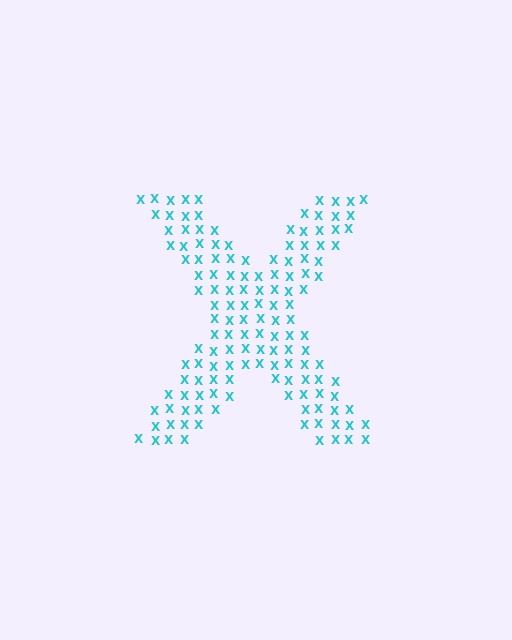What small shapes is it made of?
It is made of small letter X's.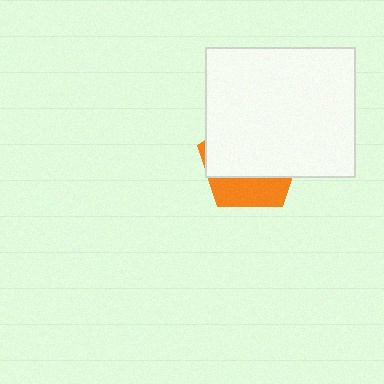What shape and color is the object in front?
The object in front is a white rectangle.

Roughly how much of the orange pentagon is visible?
A small part of it is visible (roughly 33%).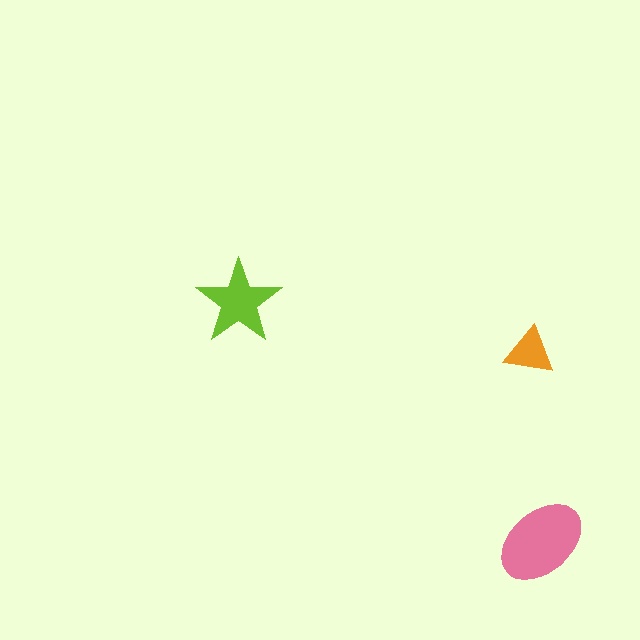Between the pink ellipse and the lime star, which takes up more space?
The pink ellipse.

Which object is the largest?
The pink ellipse.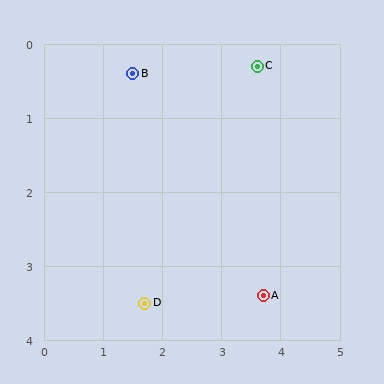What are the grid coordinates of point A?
Point A is at approximately (3.7, 3.4).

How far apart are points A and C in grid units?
Points A and C are about 3.1 grid units apart.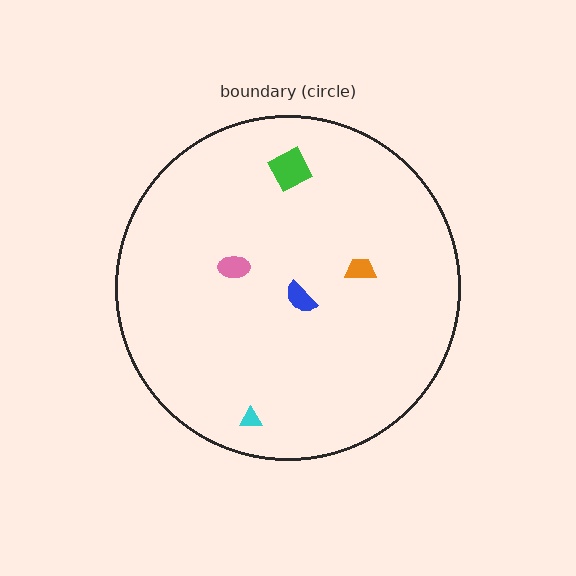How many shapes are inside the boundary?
5 inside, 0 outside.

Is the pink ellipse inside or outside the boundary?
Inside.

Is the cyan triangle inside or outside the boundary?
Inside.